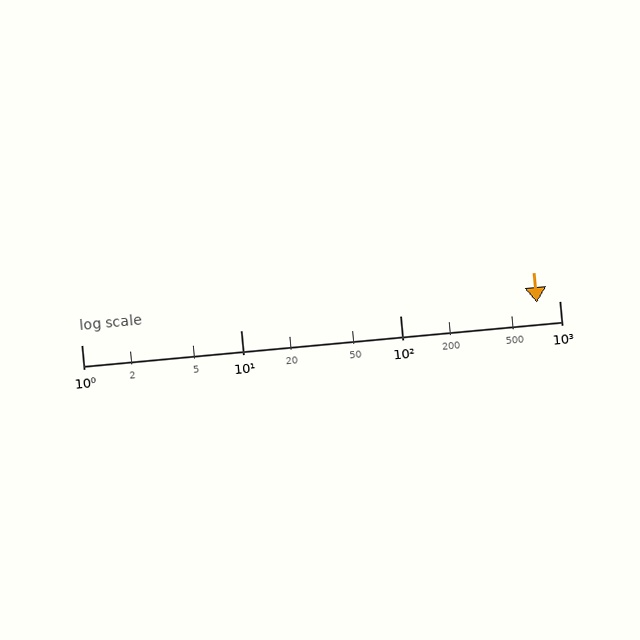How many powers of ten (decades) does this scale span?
The scale spans 3 decades, from 1 to 1000.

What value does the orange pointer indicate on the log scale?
The pointer indicates approximately 720.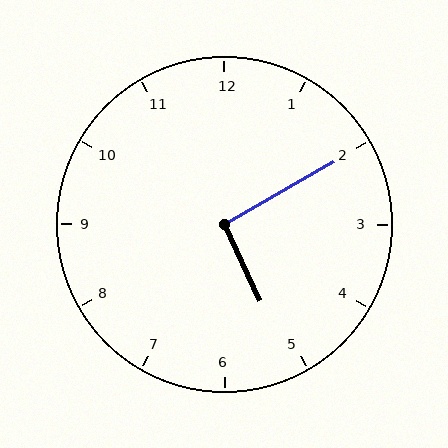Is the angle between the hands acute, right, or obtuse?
It is right.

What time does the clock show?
5:10.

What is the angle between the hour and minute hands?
Approximately 95 degrees.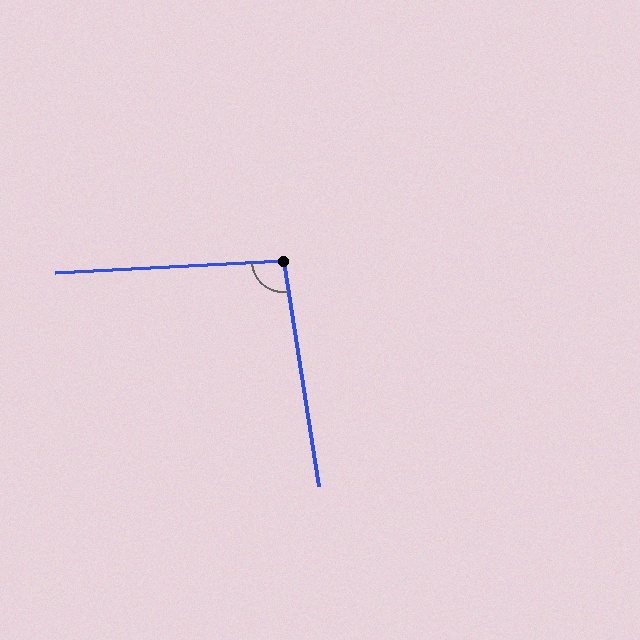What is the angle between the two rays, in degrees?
Approximately 96 degrees.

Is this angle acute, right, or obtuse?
It is obtuse.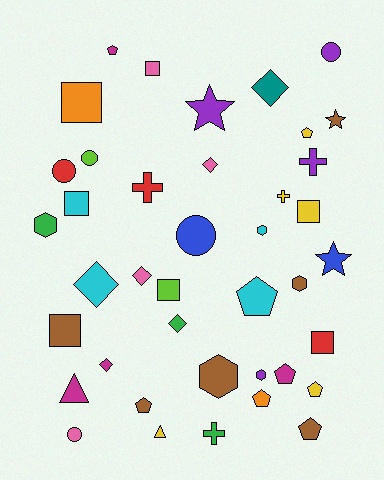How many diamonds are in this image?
There are 6 diamonds.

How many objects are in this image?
There are 40 objects.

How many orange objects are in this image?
There are 2 orange objects.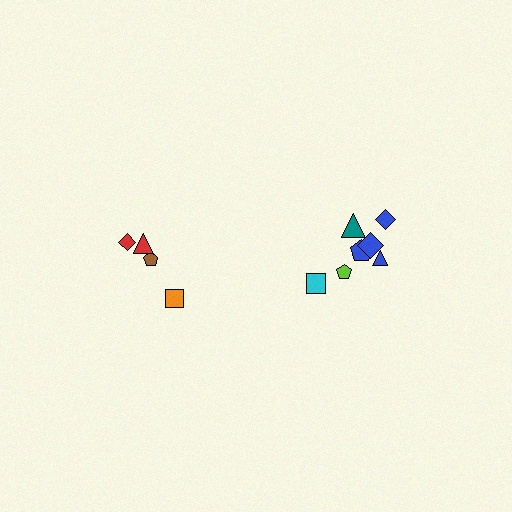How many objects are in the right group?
There are 7 objects.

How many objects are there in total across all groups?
There are 11 objects.